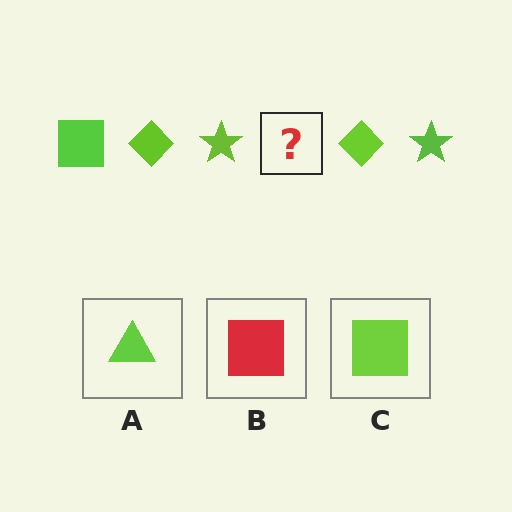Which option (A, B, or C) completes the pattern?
C.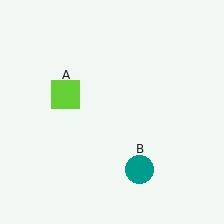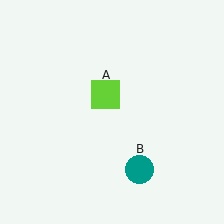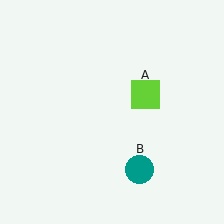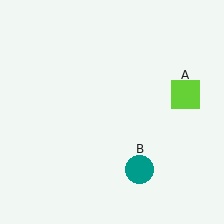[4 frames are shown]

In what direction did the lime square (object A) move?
The lime square (object A) moved right.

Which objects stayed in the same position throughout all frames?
Teal circle (object B) remained stationary.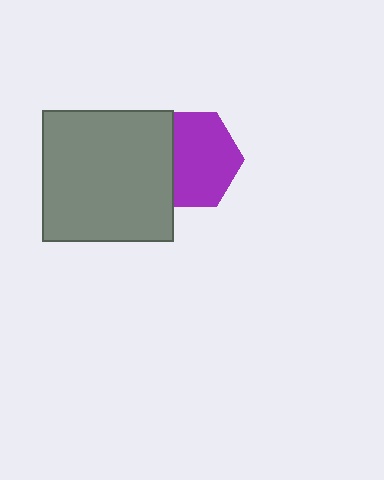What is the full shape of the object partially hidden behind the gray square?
The partially hidden object is a purple hexagon.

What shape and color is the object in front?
The object in front is a gray square.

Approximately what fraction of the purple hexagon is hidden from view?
Roughly 31% of the purple hexagon is hidden behind the gray square.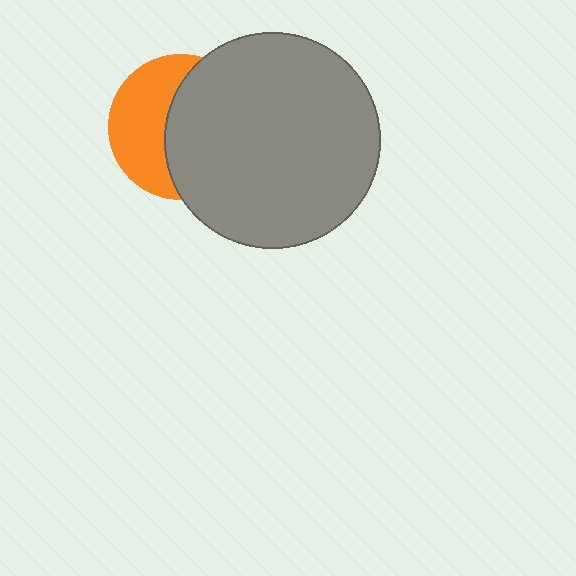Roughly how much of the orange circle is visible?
A small part of it is visible (roughly 44%).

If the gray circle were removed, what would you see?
You would see the complete orange circle.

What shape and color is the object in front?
The object in front is a gray circle.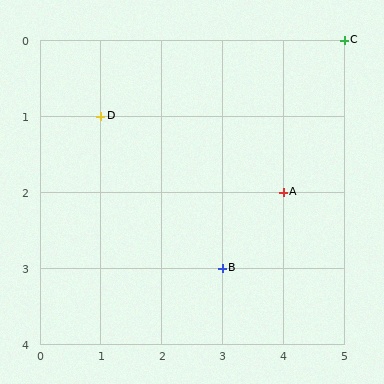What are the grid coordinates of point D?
Point D is at grid coordinates (1, 1).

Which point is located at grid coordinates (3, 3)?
Point B is at (3, 3).